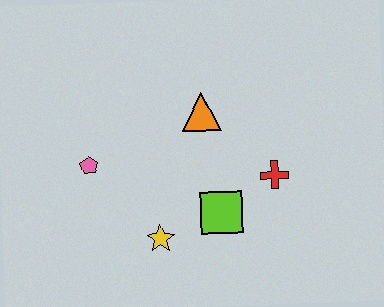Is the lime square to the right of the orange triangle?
Yes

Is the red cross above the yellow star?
Yes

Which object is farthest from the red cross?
The pink pentagon is farthest from the red cross.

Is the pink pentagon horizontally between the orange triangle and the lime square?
No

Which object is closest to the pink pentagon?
The yellow star is closest to the pink pentagon.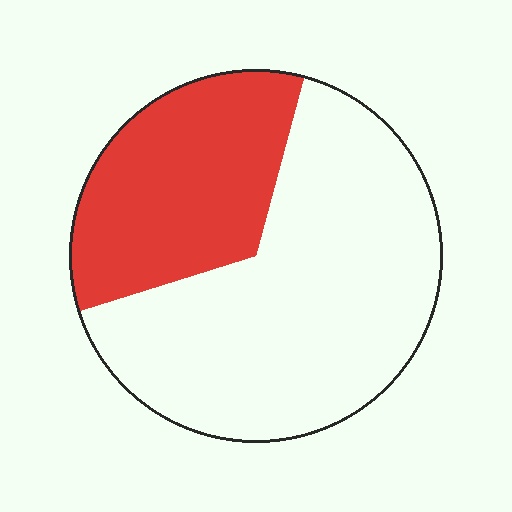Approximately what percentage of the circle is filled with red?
Approximately 35%.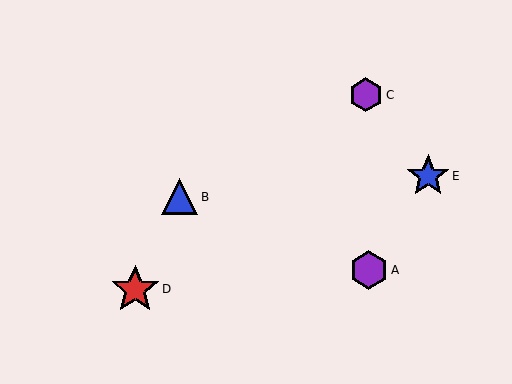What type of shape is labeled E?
Shape E is a blue star.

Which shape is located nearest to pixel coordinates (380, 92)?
The purple hexagon (labeled C) at (366, 95) is nearest to that location.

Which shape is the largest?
The red star (labeled D) is the largest.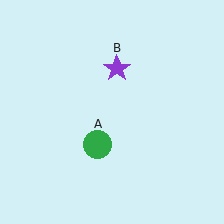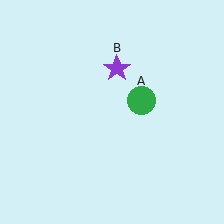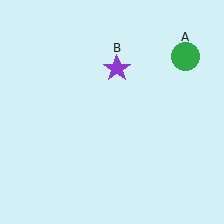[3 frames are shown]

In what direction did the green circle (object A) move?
The green circle (object A) moved up and to the right.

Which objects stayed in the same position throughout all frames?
Purple star (object B) remained stationary.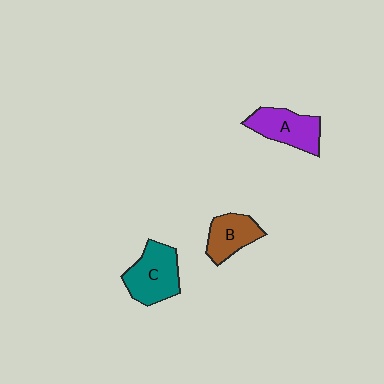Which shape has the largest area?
Shape C (teal).